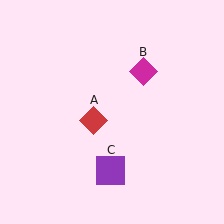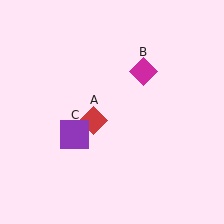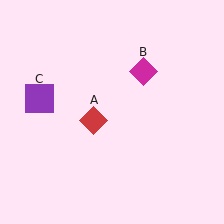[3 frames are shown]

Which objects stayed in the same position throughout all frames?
Red diamond (object A) and magenta diamond (object B) remained stationary.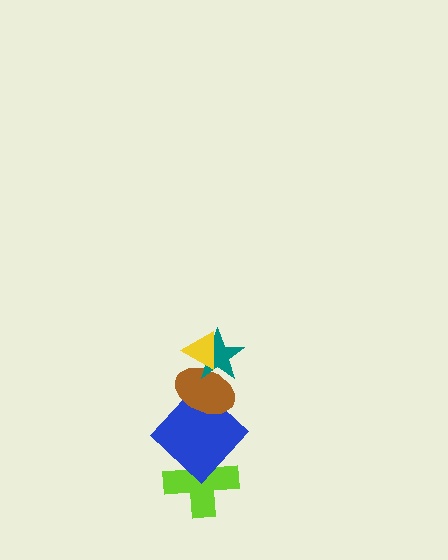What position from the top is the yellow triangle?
The yellow triangle is 1st from the top.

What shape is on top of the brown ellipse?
The teal star is on top of the brown ellipse.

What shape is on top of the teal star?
The yellow triangle is on top of the teal star.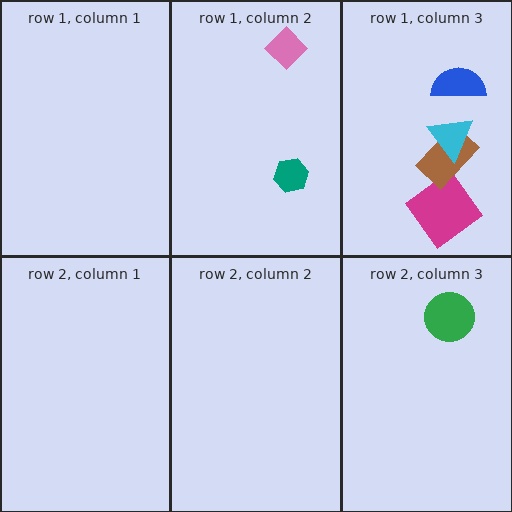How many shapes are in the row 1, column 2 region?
2.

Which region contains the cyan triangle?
The row 1, column 3 region.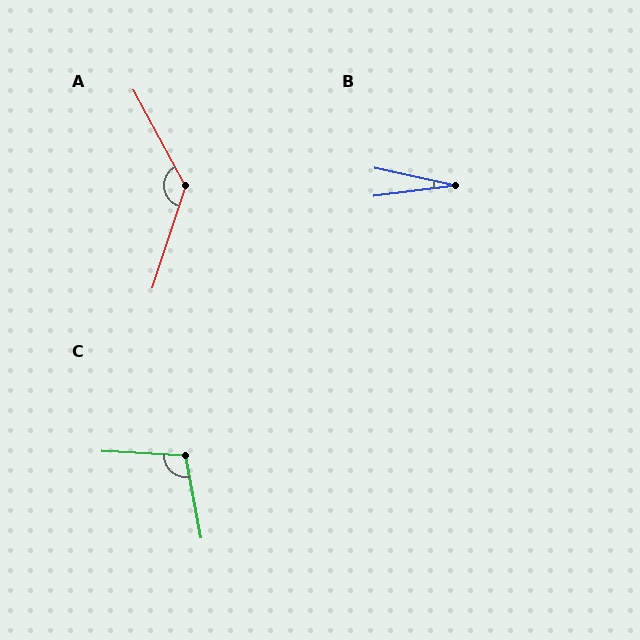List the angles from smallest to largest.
B (19°), C (104°), A (134°).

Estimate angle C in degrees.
Approximately 104 degrees.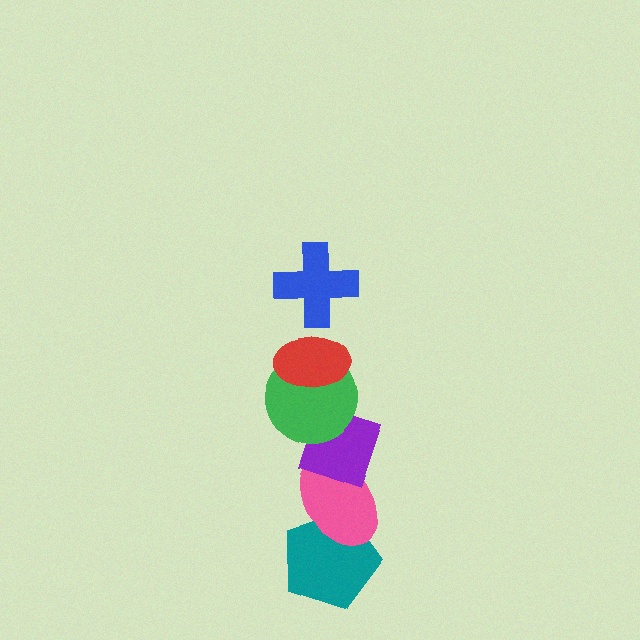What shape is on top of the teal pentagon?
The pink ellipse is on top of the teal pentagon.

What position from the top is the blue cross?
The blue cross is 1st from the top.